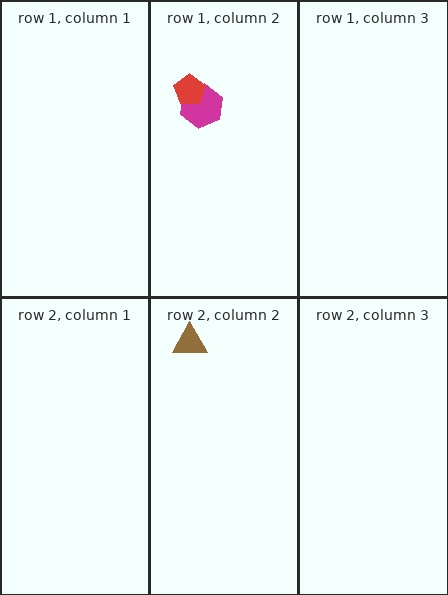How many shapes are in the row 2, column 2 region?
1.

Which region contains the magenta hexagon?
The row 1, column 2 region.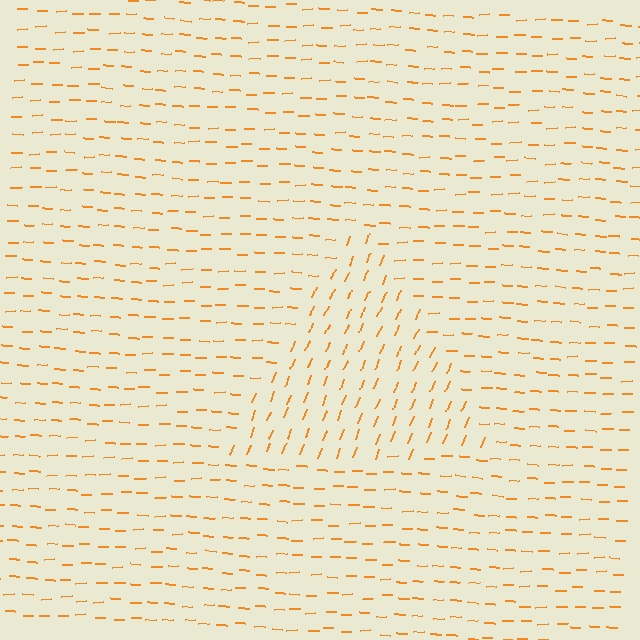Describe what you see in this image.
The image is filled with small orange line segments. A triangle region in the image has lines oriented differently from the surrounding lines, creating a visible texture boundary.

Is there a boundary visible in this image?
Yes, there is a texture boundary formed by a change in line orientation.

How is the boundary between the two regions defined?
The boundary is defined purely by a change in line orientation (approximately 68 degrees difference). All lines are the same color and thickness.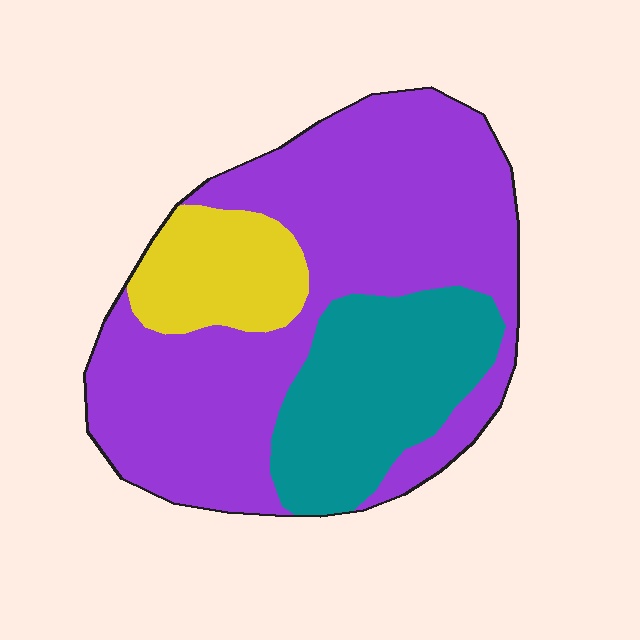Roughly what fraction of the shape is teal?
Teal takes up about one quarter (1/4) of the shape.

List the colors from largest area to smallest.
From largest to smallest: purple, teal, yellow.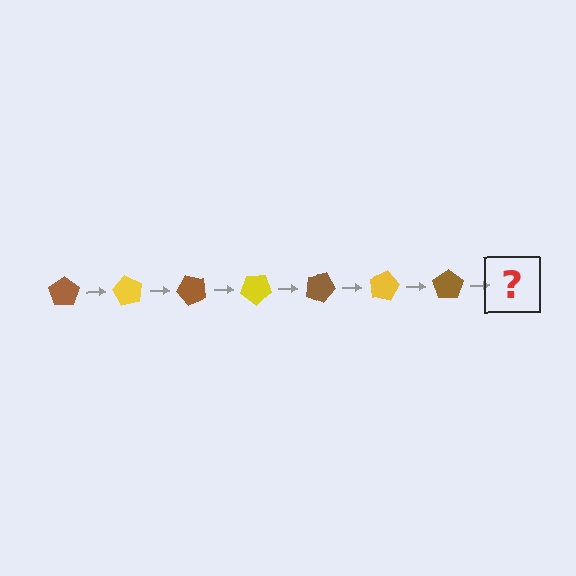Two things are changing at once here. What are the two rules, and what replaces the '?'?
The two rules are that it rotates 60 degrees each step and the color cycles through brown and yellow. The '?' should be a yellow pentagon, rotated 420 degrees from the start.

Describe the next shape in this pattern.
It should be a yellow pentagon, rotated 420 degrees from the start.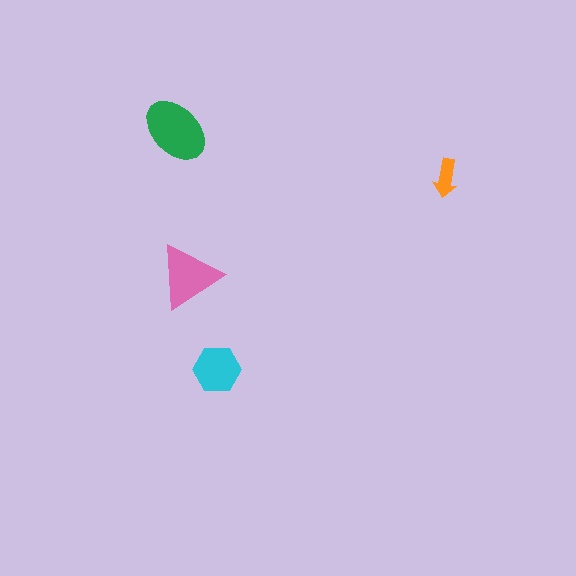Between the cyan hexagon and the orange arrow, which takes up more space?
The cyan hexagon.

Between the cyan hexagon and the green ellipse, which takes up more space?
The green ellipse.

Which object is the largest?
The green ellipse.